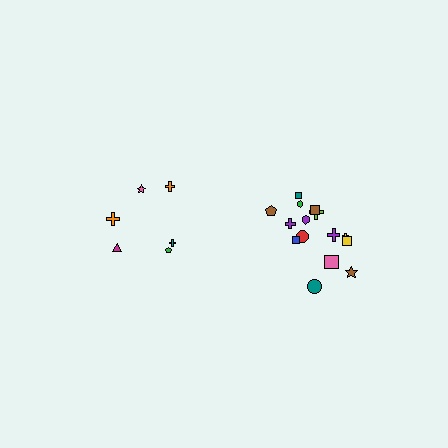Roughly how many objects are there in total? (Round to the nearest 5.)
Roughly 20 objects in total.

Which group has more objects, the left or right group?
The right group.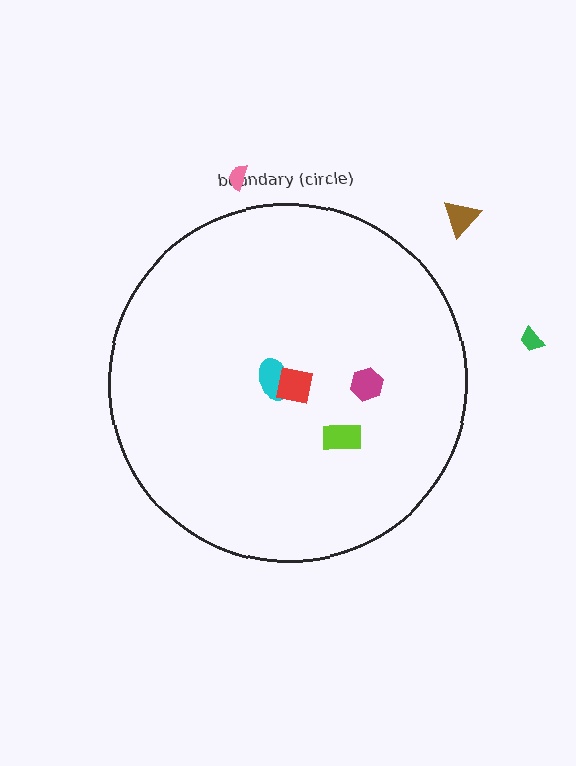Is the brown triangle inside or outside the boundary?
Outside.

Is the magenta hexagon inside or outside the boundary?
Inside.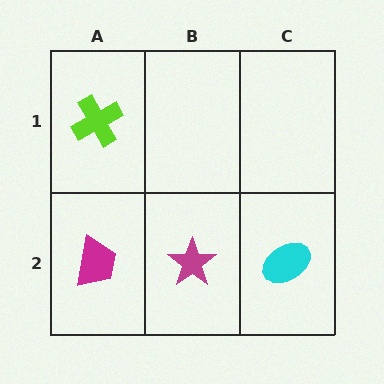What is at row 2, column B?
A magenta star.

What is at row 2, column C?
A cyan ellipse.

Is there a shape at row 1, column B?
No, that cell is empty.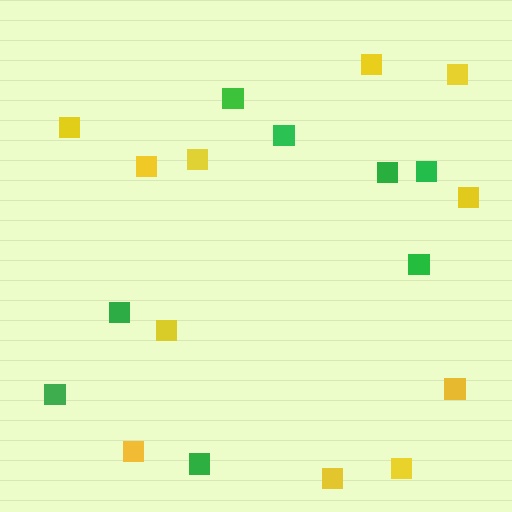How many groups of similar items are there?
There are 2 groups: one group of yellow squares (11) and one group of green squares (8).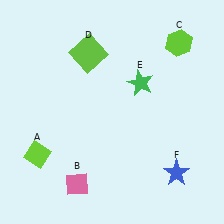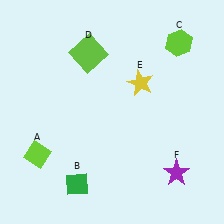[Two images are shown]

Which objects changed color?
B changed from pink to green. E changed from green to yellow. F changed from blue to purple.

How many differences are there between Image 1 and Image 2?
There are 3 differences between the two images.